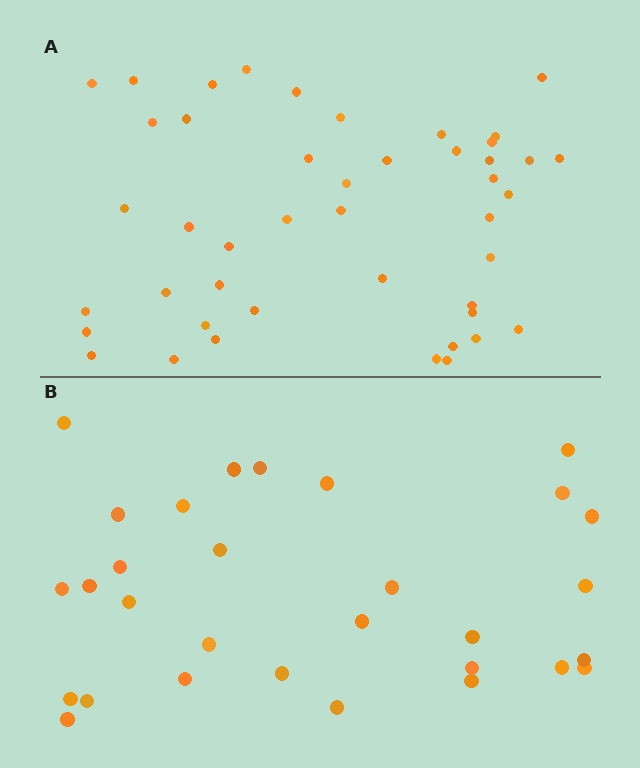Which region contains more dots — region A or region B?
Region A (the top region) has more dots.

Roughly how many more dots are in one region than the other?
Region A has approximately 15 more dots than region B.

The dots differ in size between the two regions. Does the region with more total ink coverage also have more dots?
No. Region B has more total ink coverage because its dots are larger, but region A actually contains more individual dots. Total area can be misleading — the number of items is what matters here.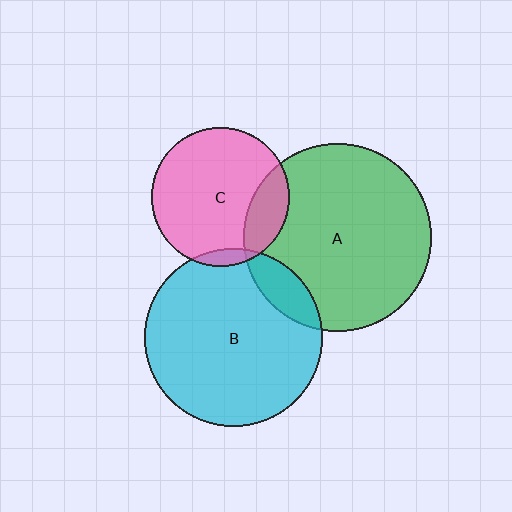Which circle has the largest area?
Circle A (green).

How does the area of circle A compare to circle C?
Approximately 1.9 times.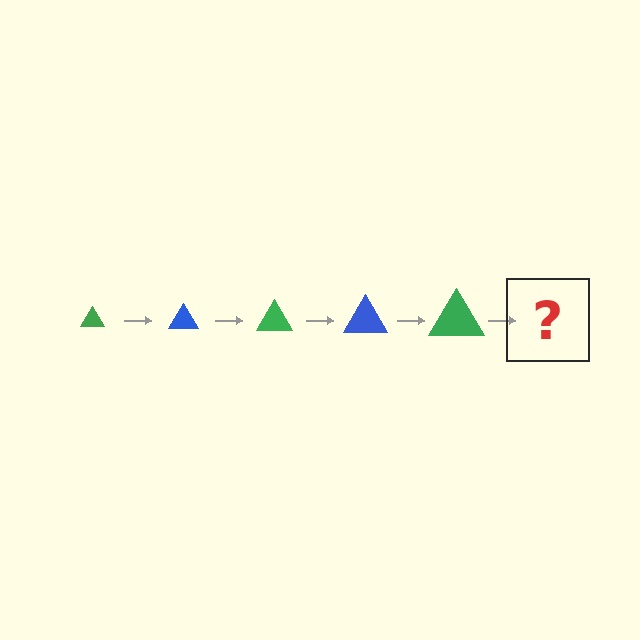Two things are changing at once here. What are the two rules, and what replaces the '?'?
The two rules are that the triangle grows larger each step and the color cycles through green and blue. The '?' should be a blue triangle, larger than the previous one.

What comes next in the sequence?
The next element should be a blue triangle, larger than the previous one.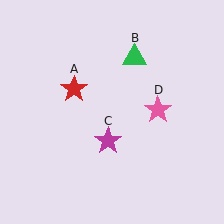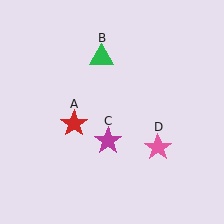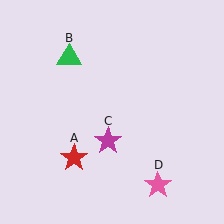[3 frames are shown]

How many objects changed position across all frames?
3 objects changed position: red star (object A), green triangle (object B), pink star (object D).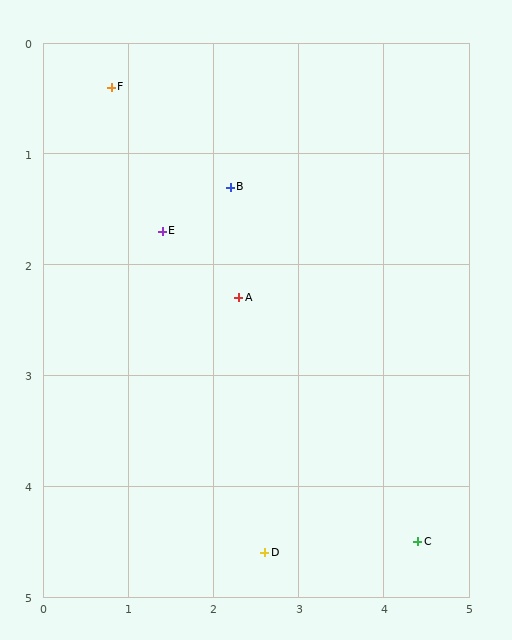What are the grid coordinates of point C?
Point C is at approximately (4.4, 4.5).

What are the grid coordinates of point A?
Point A is at approximately (2.3, 2.3).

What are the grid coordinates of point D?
Point D is at approximately (2.6, 4.6).